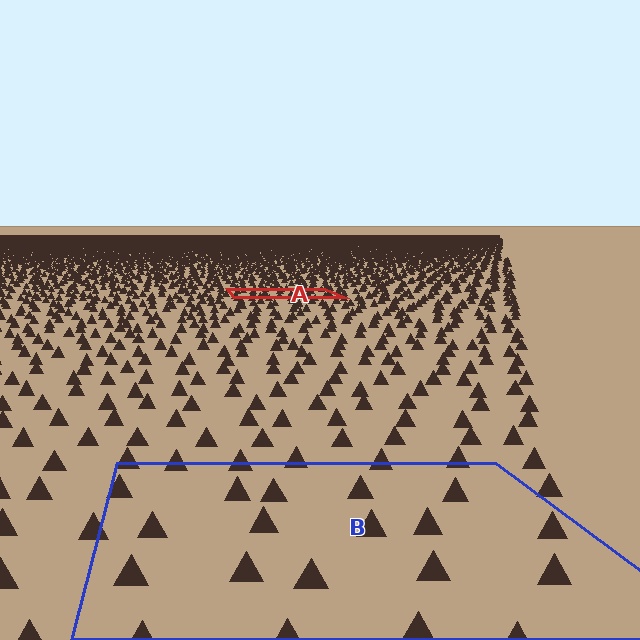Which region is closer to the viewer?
Region B is closer. The texture elements there are larger and more spread out.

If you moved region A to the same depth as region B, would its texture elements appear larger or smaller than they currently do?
They would appear larger. At a closer depth, the same texture elements are projected at a bigger on-screen size.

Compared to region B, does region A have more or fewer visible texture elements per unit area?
Region A has more texture elements per unit area — they are packed more densely because it is farther away.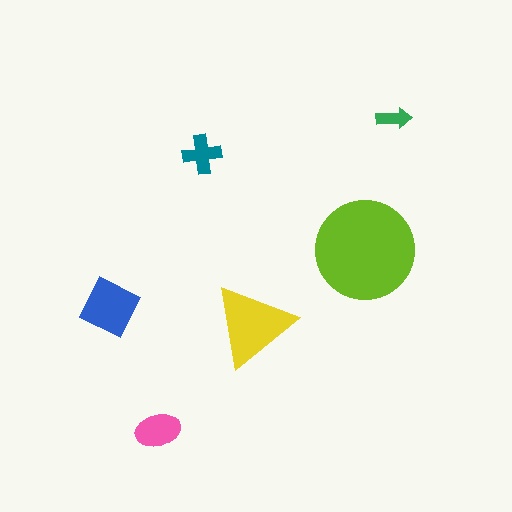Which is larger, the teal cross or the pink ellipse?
The pink ellipse.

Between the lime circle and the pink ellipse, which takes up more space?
The lime circle.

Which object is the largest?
The lime circle.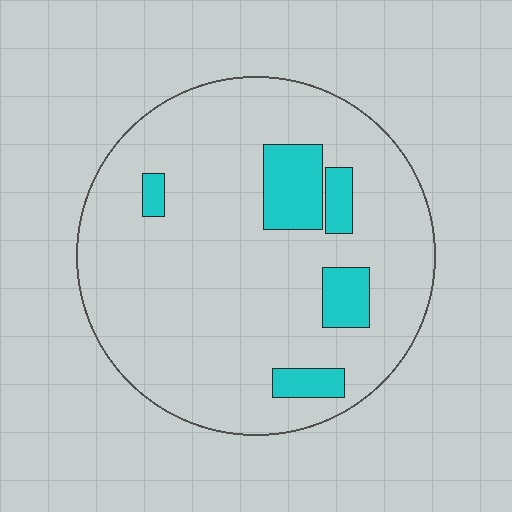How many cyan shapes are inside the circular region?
5.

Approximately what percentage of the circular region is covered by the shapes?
Approximately 15%.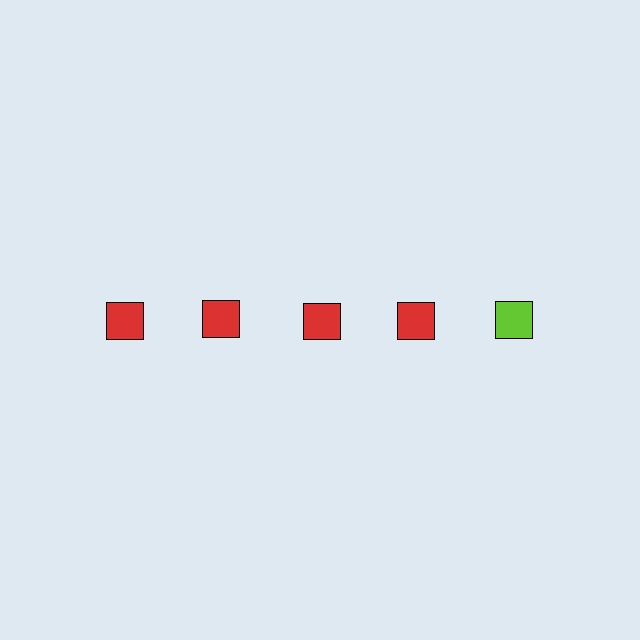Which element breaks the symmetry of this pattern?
The lime square in the top row, rightmost column breaks the symmetry. All other shapes are red squares.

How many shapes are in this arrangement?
There are 5 shapes arranged in a grid pattern.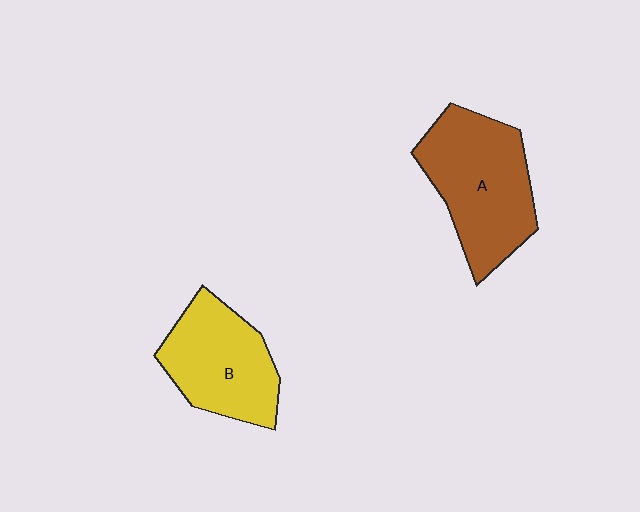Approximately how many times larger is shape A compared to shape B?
Approximately 1.2 times.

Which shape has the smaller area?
Shape B (yellow).